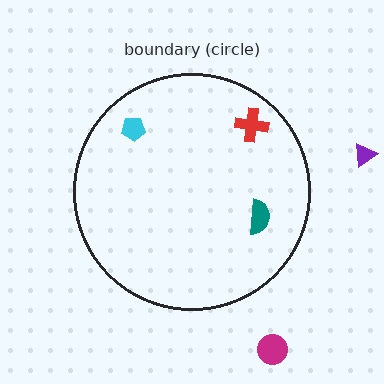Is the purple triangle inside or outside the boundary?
Outside.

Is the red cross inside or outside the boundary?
Inside.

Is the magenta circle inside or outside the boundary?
Outside.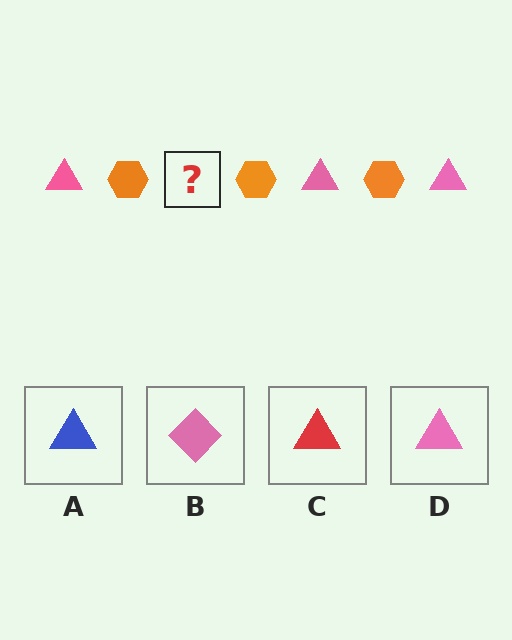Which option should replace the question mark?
Option D.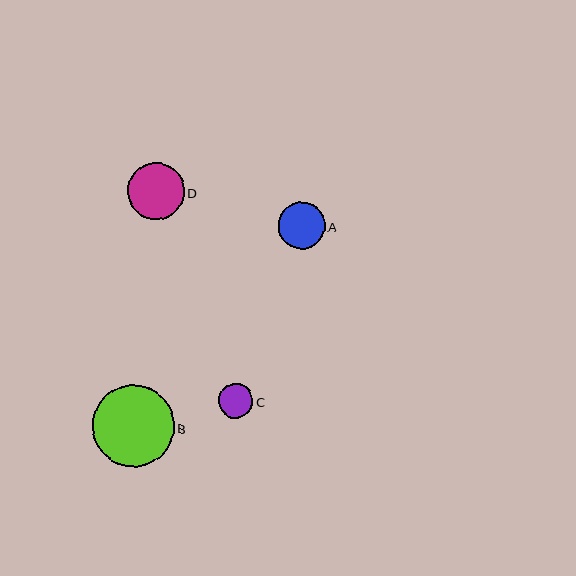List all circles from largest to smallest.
From largest to smallest: B, D, A, C.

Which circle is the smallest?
Circle C is the smallest with a size of approximately 34 pixels.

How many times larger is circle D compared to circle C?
Circle D is approximately 1.7 times the size of circle C.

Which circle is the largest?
Circle B is the largest with a size of approximately 81 pixels.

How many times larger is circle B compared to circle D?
Circle B is approximately 1.4 times the size of circle D.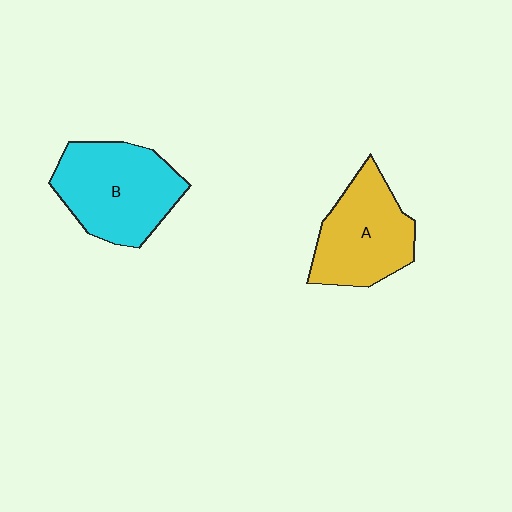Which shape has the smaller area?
Shape A (yellow).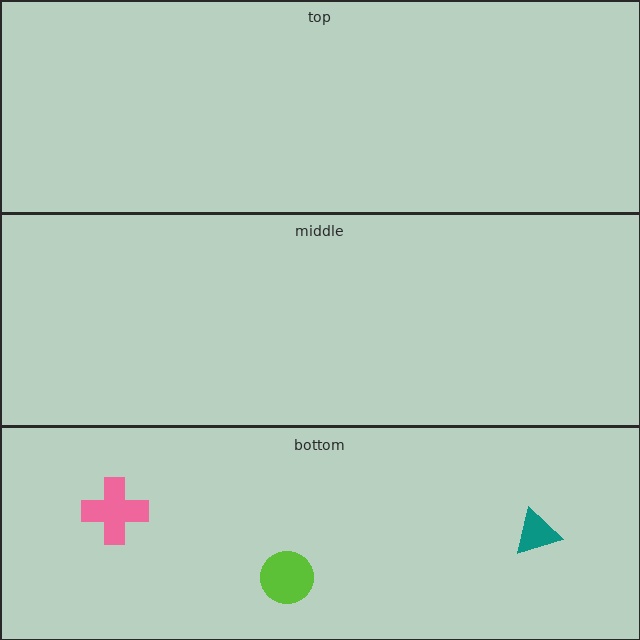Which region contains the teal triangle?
The bottom region.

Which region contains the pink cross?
The bottom region.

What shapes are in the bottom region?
The lime circle, the pink cross, the teal triangle.